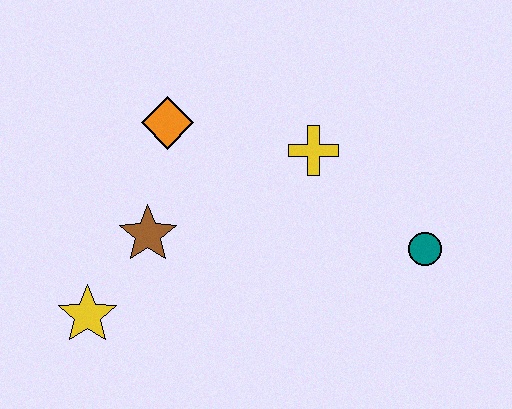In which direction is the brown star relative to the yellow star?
The brown star is above the yellow star.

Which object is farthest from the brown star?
The teal circle is farthest from the brown star.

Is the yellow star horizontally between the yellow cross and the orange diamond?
No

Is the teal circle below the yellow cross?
Yes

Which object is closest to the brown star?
The yellow star is closest to the brown star.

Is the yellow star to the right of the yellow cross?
No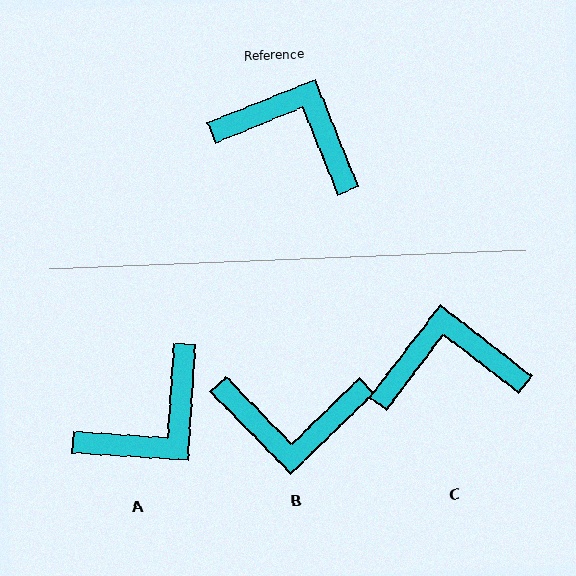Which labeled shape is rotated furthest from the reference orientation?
B, about 157 degrees away.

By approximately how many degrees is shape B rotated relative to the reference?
Approximately 157 degrees clockwise.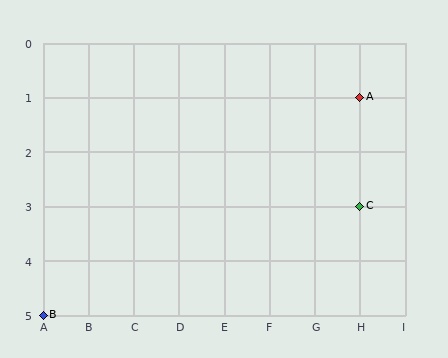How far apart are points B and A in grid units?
Points B and A are 7 columns and 4 rows apart (about 8.1 grid units diagonally).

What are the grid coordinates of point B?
Point B is at grid coordinates (A, 5).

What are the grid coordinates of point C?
Point C is at grid coordinates (H, 3).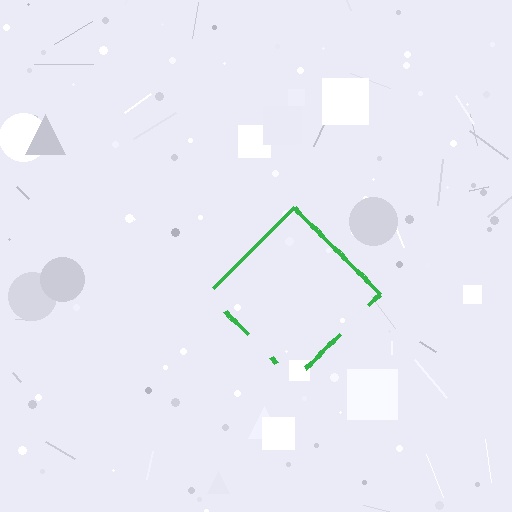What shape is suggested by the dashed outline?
The dashed outline suggests a diamond.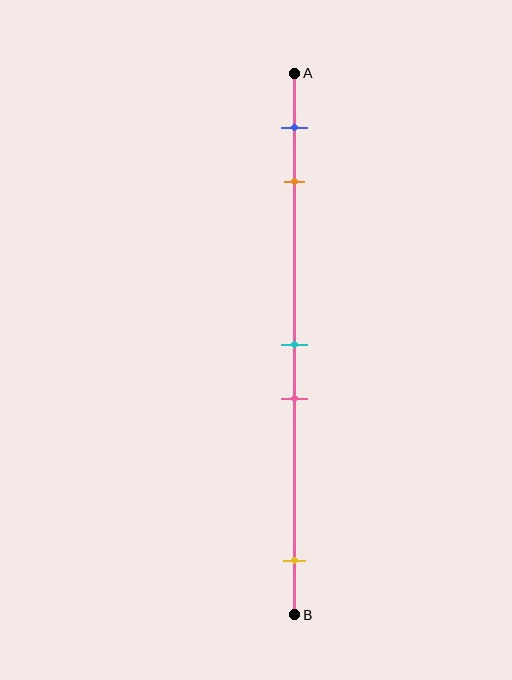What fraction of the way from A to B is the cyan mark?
The cyan mark is approximately 50% (0.5) of the way from A to B.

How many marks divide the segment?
There are 5 marks dividing the segment.